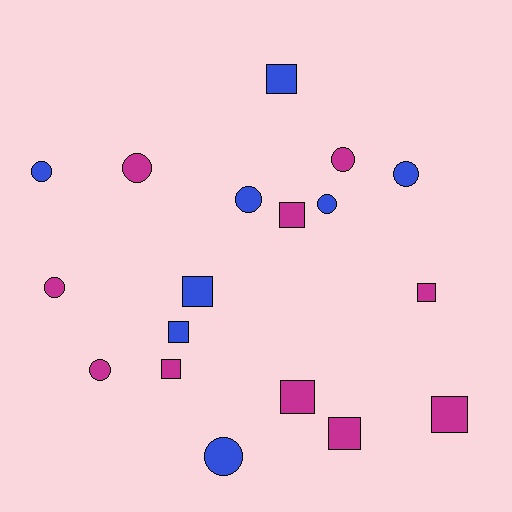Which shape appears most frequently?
Square, with 9 objects.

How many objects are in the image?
There are 18 objects.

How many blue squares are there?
There are 3 blue squares.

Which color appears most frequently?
Magenta, with 10 objects.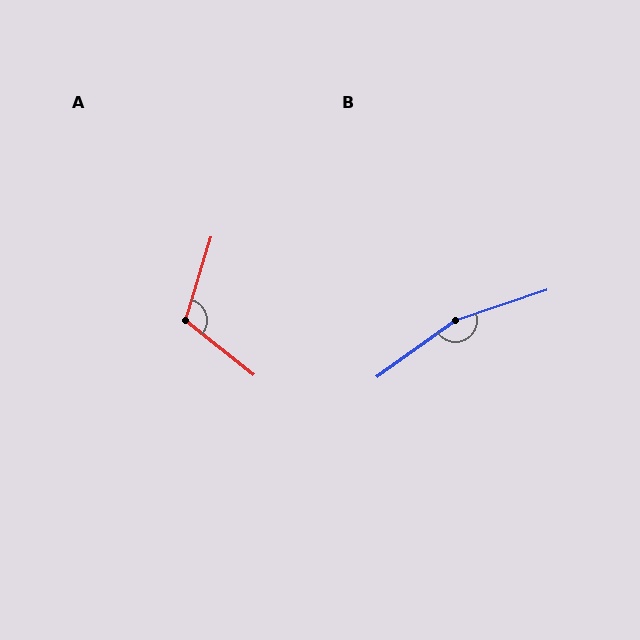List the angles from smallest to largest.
A (111°), B (162°).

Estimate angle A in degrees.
Approximately 111 degrees.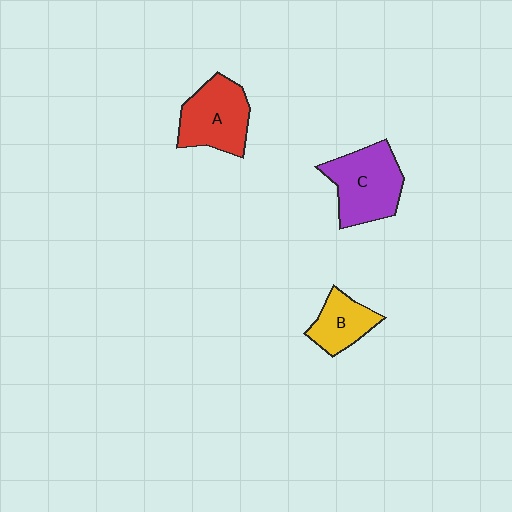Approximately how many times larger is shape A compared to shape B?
Approximately 1.5 times.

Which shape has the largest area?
Shape C (purple).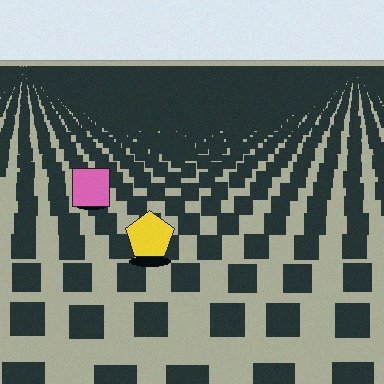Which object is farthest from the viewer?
The pink square is farthest from the viewer. It appears smaller and the ground texture around it is denser.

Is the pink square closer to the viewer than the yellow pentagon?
No. The yellow pentagon is closer — you can tell from the texture gradient: the ground texture is coarser near it.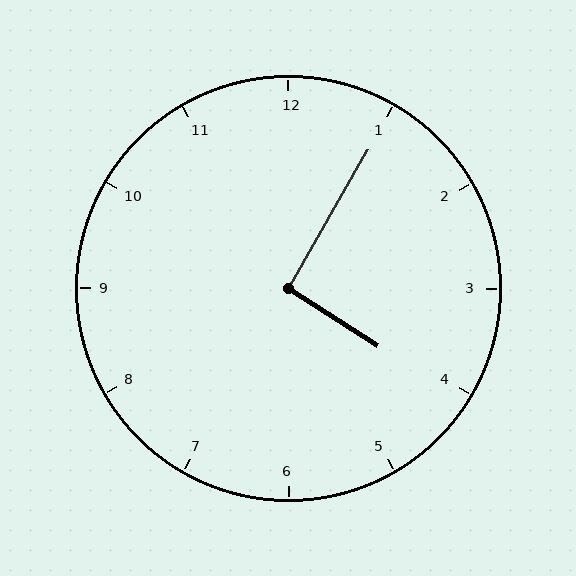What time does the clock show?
4:05.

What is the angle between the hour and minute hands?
Approximately 92 degrees.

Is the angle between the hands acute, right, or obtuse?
It is right.